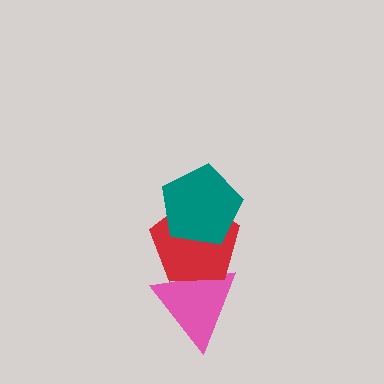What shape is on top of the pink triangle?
The red pentagon is on top of the pink triangle.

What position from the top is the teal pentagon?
The teal pentagon is 1st from the top.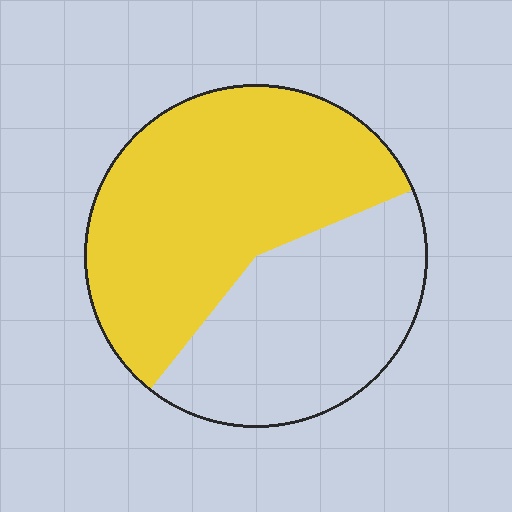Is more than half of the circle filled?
Yes.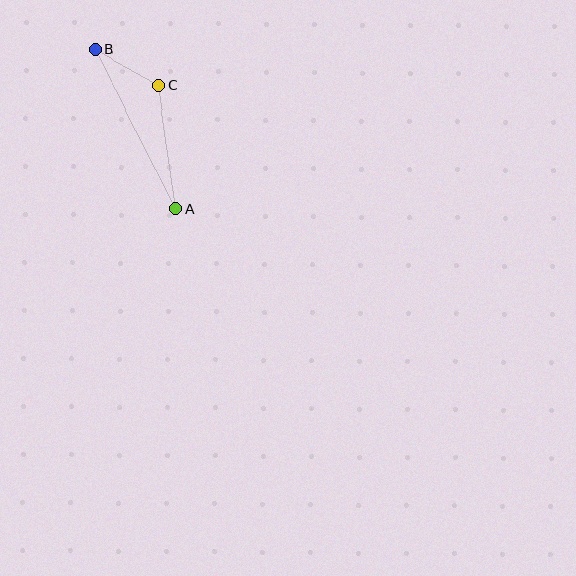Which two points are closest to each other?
Points B and C are closest to each other.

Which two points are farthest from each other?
Points A and B are farthest from each other.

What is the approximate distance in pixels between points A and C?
The distance between A and C is approximately 125 pixels.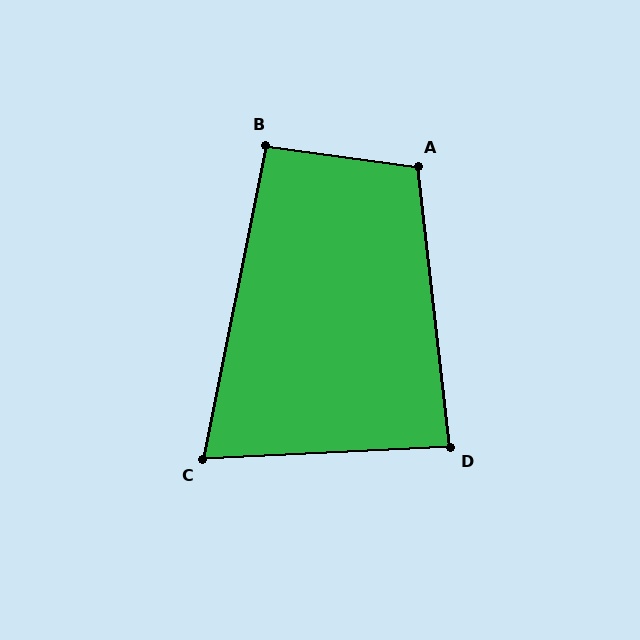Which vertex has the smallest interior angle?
C, at approximately 76 degrees.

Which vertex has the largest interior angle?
A, at approximately 104 degrees.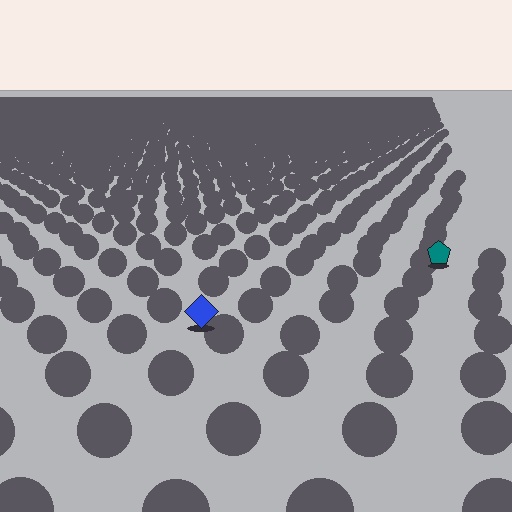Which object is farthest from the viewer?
The teal pentagon is farthest from the viewer. It appears smaller and the ground texture around it is denser.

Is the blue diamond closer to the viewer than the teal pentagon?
Yes. The blue diamond is closer — you can tell from the texture gradient: the ground texture is coarser near it.